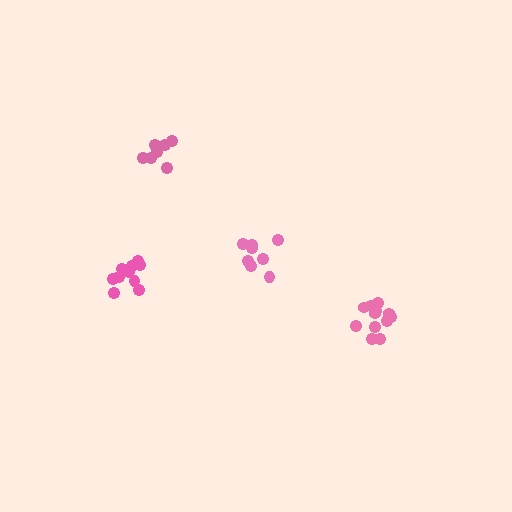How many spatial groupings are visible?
There are 4 spatial groupings.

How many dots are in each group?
Group 1: 8 dots, Group 2: 10 dots, Group 3: 12 dots, Group 4: 7 dots (37 total).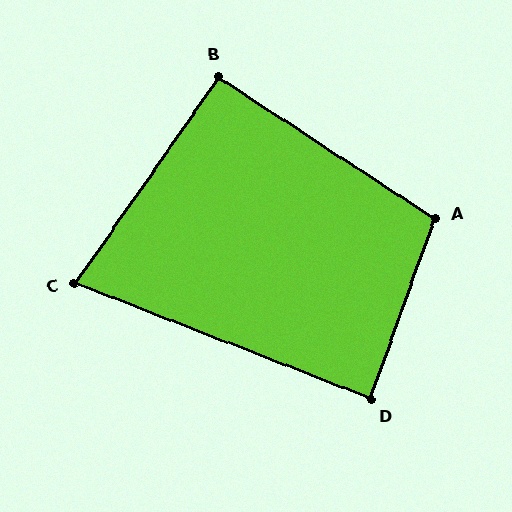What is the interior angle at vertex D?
Approximately 88 degrees (approximately right).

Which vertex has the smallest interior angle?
C, at approximately 77 degrees.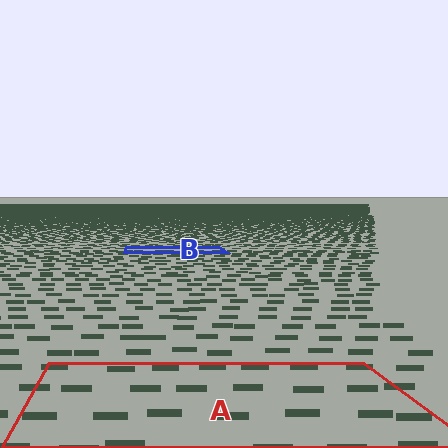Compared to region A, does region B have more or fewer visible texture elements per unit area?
Region B has more texture elements per unit area — they are packed more densely because it is farther away.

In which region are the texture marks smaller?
The texture marks are smaller in region B, because it is farther away.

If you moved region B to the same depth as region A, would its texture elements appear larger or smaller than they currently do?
They would appear larger. At a closer depth, the same texture elements are projected at a bigger on-screen size.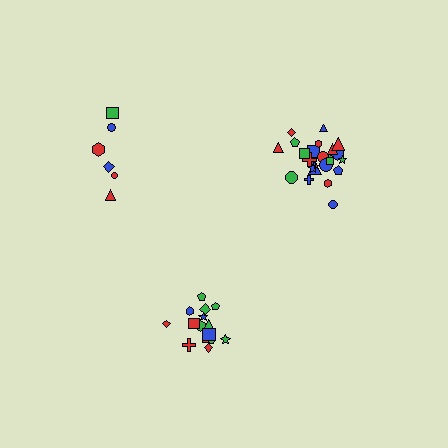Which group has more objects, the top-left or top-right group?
The top-right group.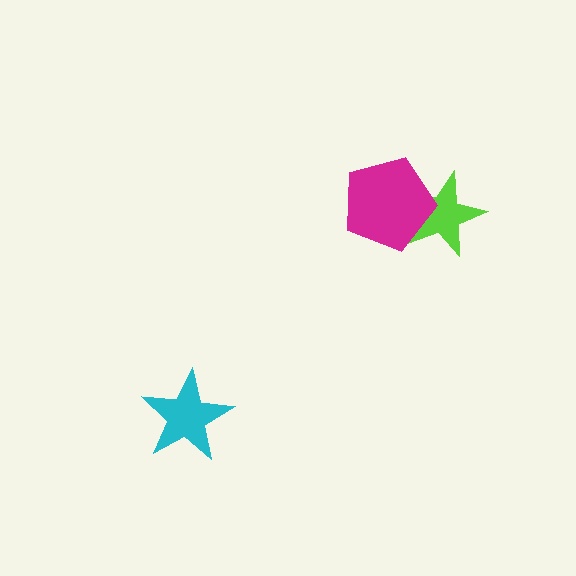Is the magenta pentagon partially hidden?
No, no other shape covers it.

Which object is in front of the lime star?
The magenta pentagon is in front of the lime star.